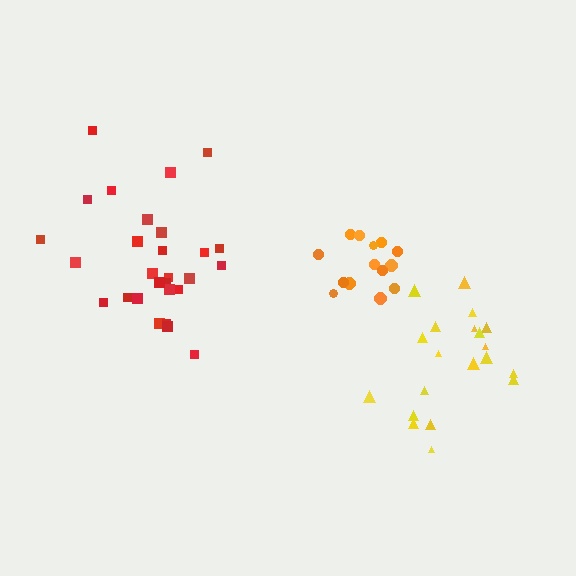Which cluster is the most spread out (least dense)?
Red.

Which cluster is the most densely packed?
Orange.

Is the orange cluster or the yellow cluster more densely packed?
Orange.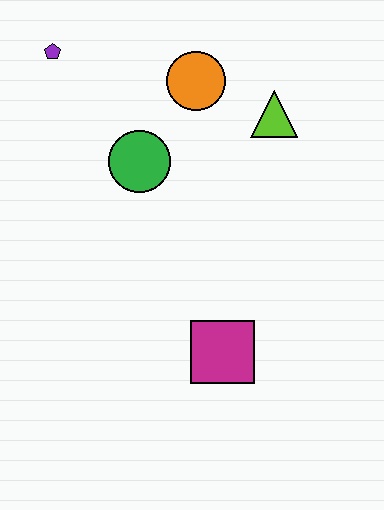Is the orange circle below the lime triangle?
No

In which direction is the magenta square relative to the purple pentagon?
The magenta square is below the purple pentagon.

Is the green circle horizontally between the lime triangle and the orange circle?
No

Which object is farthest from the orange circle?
The magenta square is farthest from the orange circle.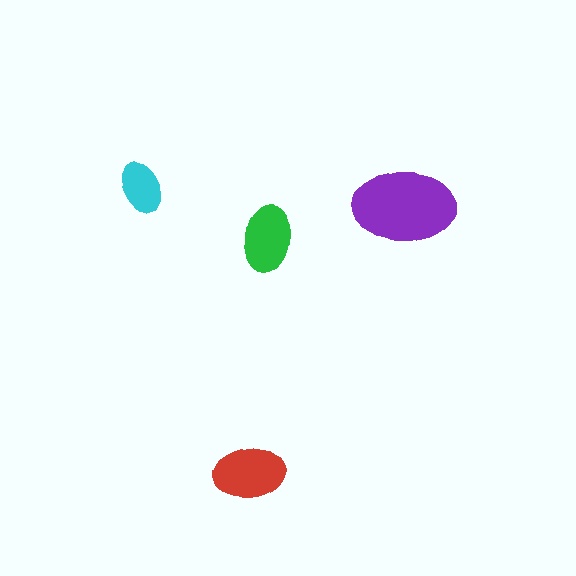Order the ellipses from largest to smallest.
the purple one, the red one, the green one, the cyan one.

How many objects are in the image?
There are 4 objects in the image.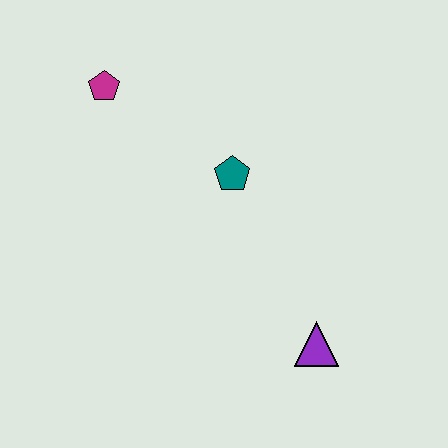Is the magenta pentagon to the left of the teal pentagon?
Yes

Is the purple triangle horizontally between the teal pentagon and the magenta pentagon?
No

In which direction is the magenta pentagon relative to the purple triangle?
The magenta pentagon is above the purple triangle.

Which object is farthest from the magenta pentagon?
The purple triangle is farthest from the magenta pentagon.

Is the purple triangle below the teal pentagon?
Yes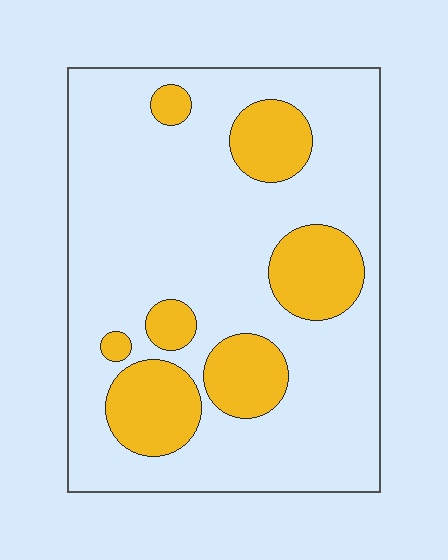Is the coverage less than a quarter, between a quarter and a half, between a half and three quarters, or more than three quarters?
Less than a quarter.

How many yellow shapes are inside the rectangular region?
7.